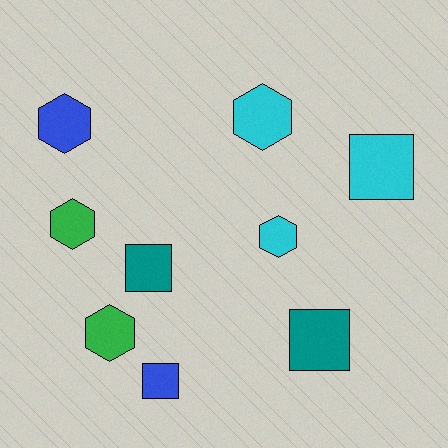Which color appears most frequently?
Cyan, with 3 objects.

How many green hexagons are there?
There are 2 green hexagons.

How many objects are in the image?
There are 9 objects.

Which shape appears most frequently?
Hexagon, with 5 objects.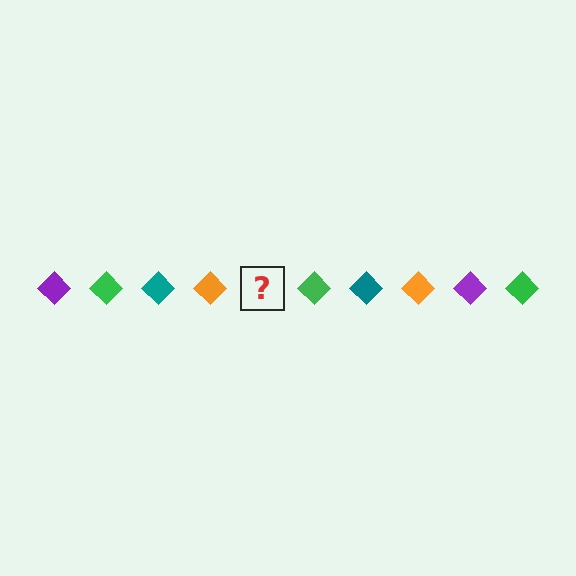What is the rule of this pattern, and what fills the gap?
The rule is that the pattern cycles through purple, green, teal, orange diamonds. The gap should be filled with a purple diamond.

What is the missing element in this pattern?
The missing element is a purple diamond.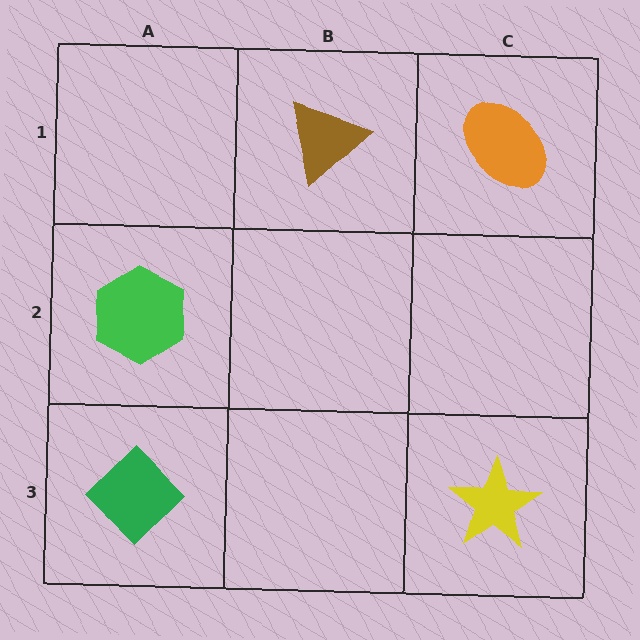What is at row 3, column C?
A yellow star.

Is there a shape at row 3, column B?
No, that cell is empty.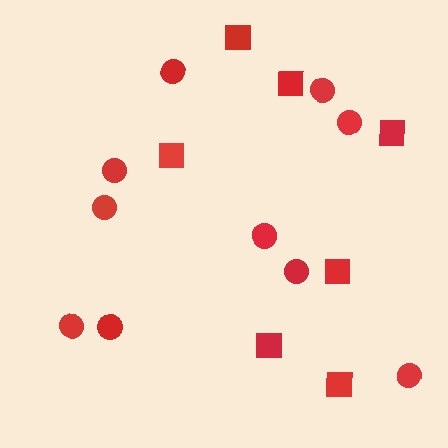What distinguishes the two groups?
There are 2 groups: one group of circles (10) and one group of squares (7).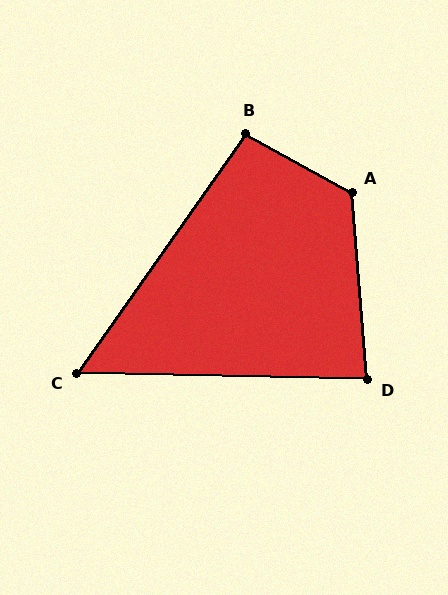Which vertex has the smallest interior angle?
C, at approximately 56 degrees.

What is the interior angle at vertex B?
Approximately 96 degrees (obtuse).